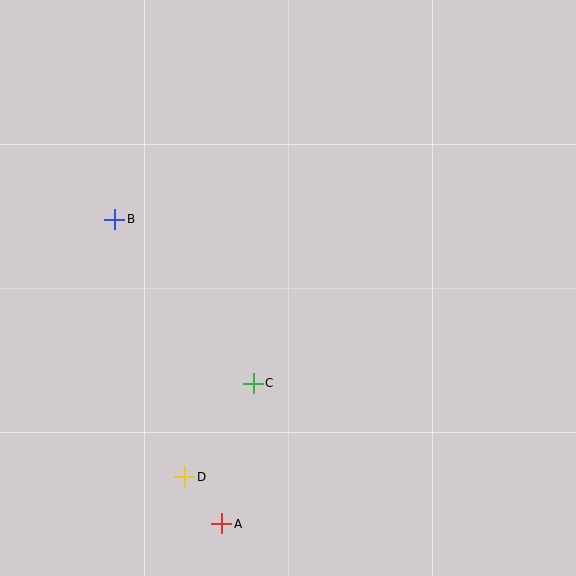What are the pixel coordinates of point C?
Point C is at (253, 383).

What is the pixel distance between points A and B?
The distance between A and B is 323 pixels.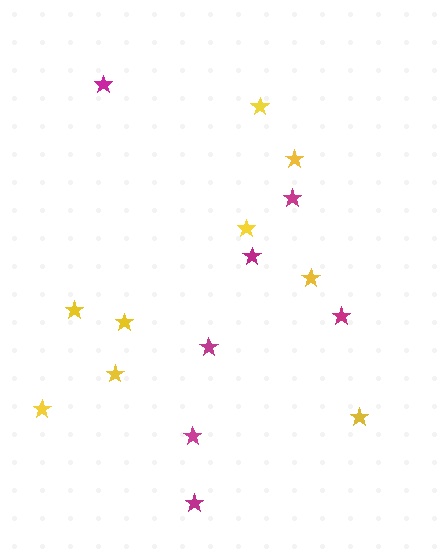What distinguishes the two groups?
There are 2 groups: one group of magenta stars (7) and one group of yellow stars (9).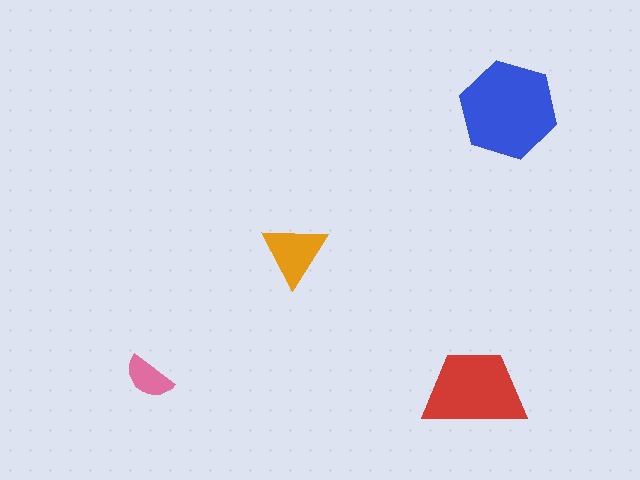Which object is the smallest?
The pink semicircle.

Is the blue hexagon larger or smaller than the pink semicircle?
Larger.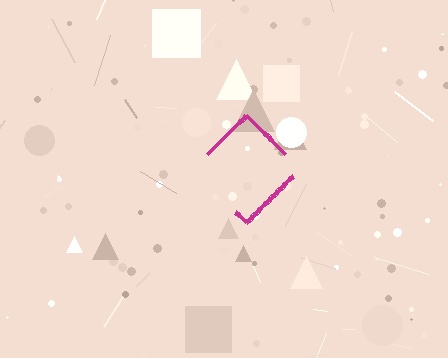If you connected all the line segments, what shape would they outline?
They would outline a diamond.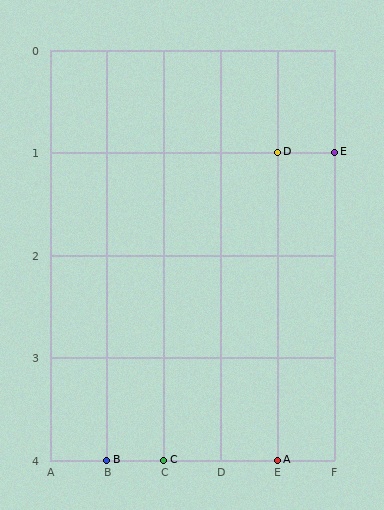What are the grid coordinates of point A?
Point A is at grid coordinates (E, 4).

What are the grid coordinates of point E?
Point E is at grid coordinates (F, 1).